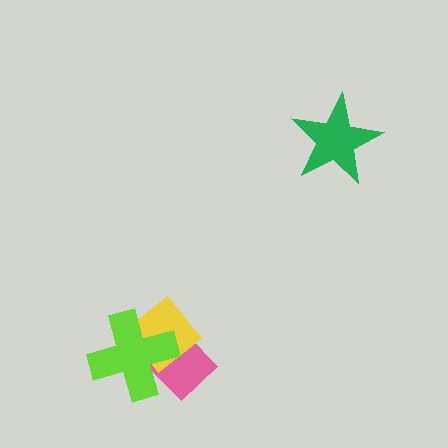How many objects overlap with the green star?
0 objects overlap with the green star.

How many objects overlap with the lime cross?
2 objects overlap with the lime cross.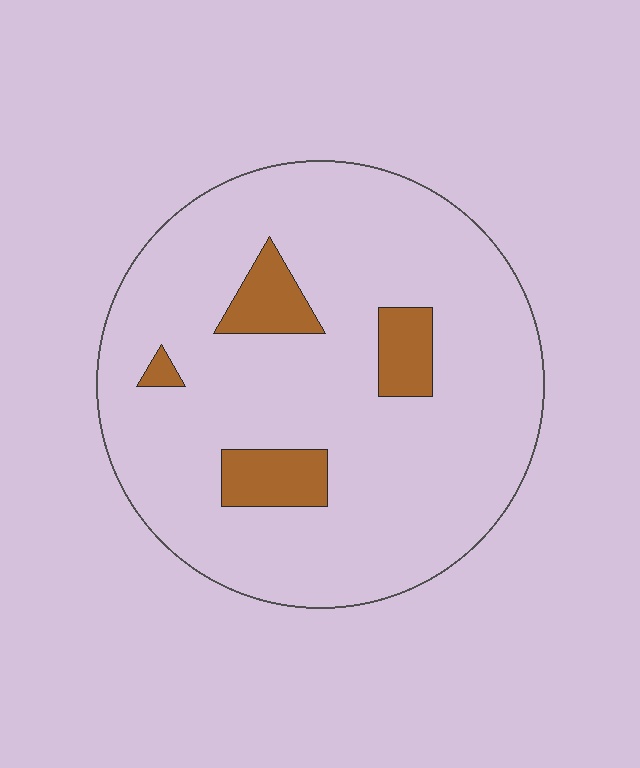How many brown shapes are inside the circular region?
4.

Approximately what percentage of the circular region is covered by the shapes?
Approximately 10%.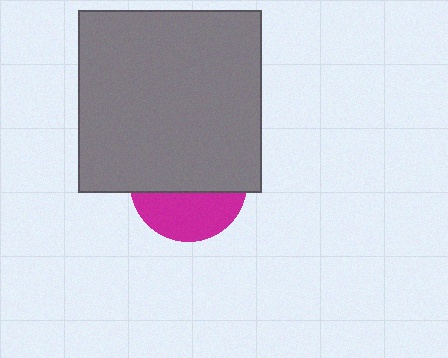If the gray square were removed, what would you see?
You would see the complete magenta circle.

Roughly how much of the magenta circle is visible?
A small part of it is visible (roughly 39%).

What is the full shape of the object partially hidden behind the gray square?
The partially hidden object is a magenta circle.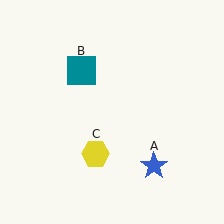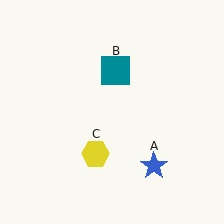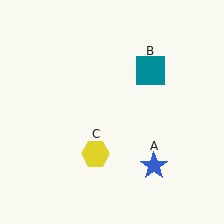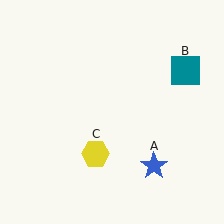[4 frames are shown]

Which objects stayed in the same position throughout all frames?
Blue star (object A) and yellow hexagon (object C) remained stationary.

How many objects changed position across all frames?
1 object changed position: teal square (object B).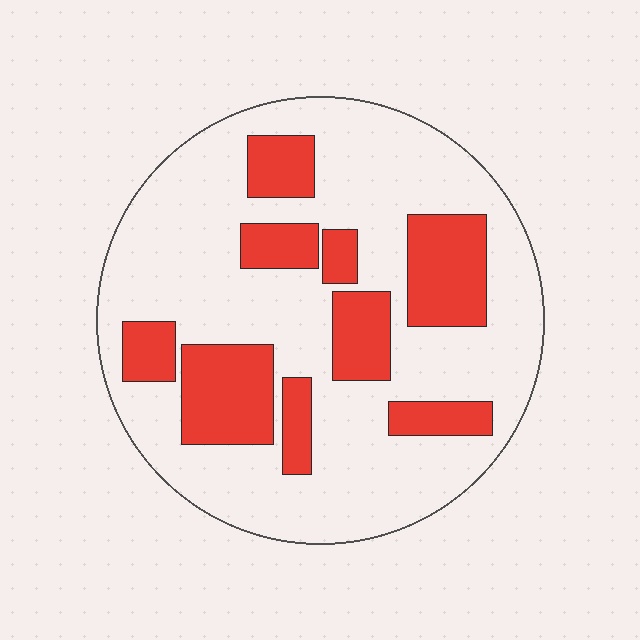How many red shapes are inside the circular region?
9.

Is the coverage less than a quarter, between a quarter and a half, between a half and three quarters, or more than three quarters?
Between a quarter and a half.